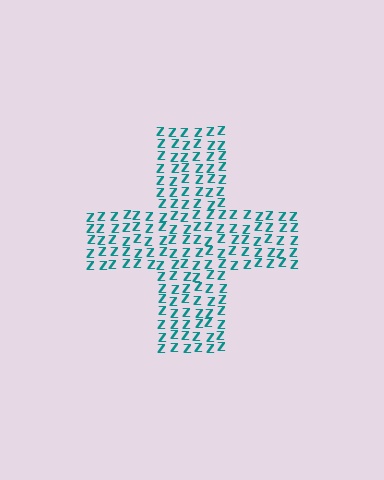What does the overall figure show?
The overall figure shows a cross.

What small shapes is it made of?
It is made of small letter Z's.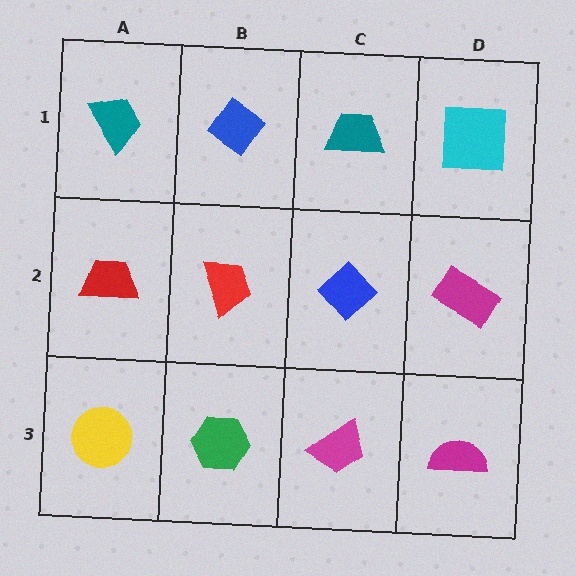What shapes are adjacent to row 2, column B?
A blue diamond (row 1, column B), a green hexagon (row 3, column B), a red trapezoid (row 2, column A), a blue diamond (row 2, column C).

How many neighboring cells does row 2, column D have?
3.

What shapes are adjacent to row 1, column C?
A blue diamond (row 2, column C), a blue diamond (row 1, column B), a cyan square (row 1, column D).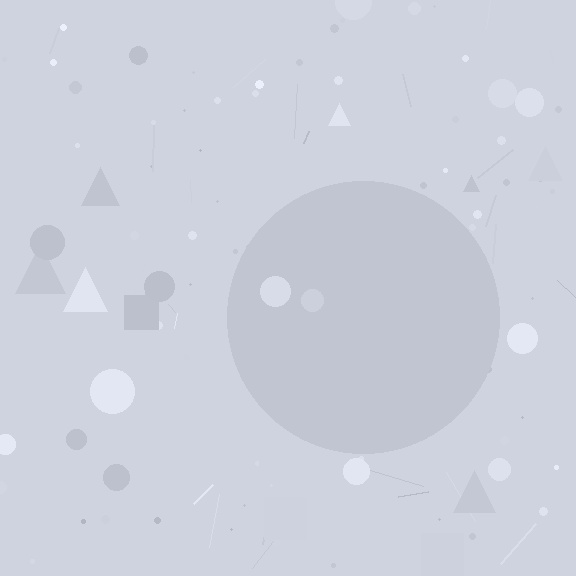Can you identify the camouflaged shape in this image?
The camouflaged shape is a circle.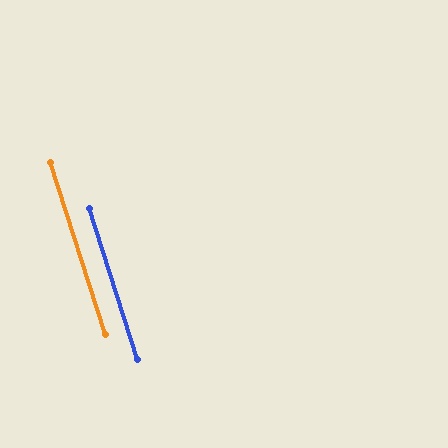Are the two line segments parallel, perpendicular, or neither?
Parallel — their directions differ by only 0.1°.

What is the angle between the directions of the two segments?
Approximately 0 degrees.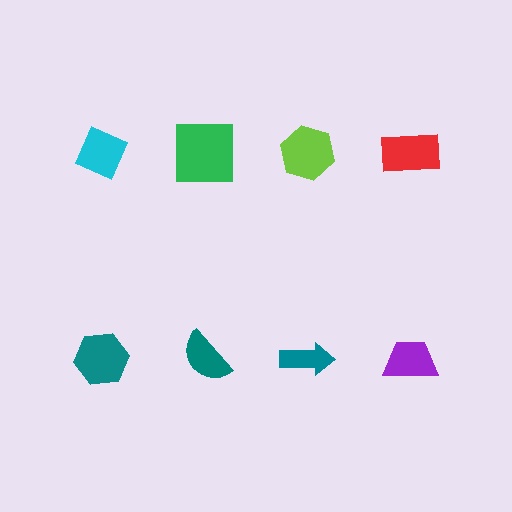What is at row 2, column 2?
A teal semicircle.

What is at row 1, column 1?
A cyan diamond.